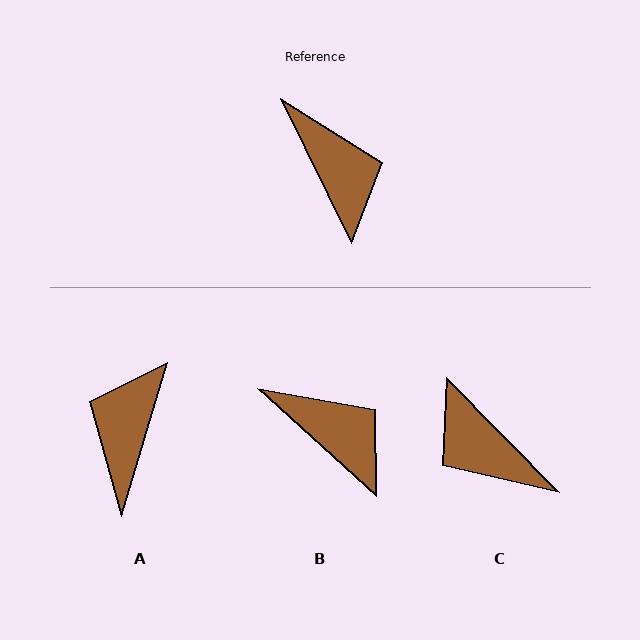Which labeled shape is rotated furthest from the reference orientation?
C, about 161 degrees away.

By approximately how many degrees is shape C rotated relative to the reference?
Approximately 161 degrees clockwise.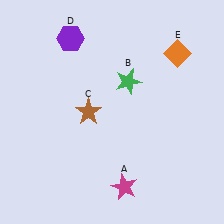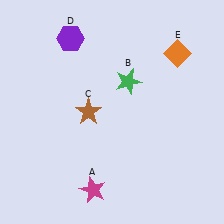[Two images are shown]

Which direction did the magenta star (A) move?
The magenta star (A) moved left.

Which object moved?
The magenta star (A) moved left.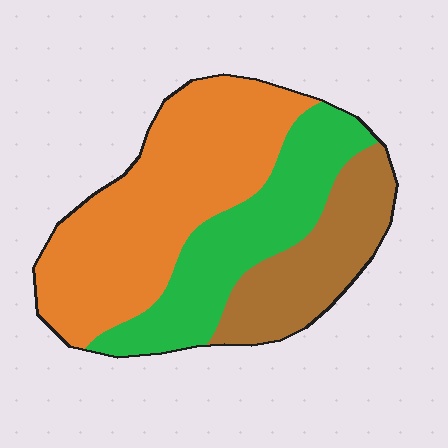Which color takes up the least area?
Brown, at roughly 25%.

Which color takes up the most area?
Orange, at roughly 50%.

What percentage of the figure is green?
Green takes up about one third (1/3) of the figure.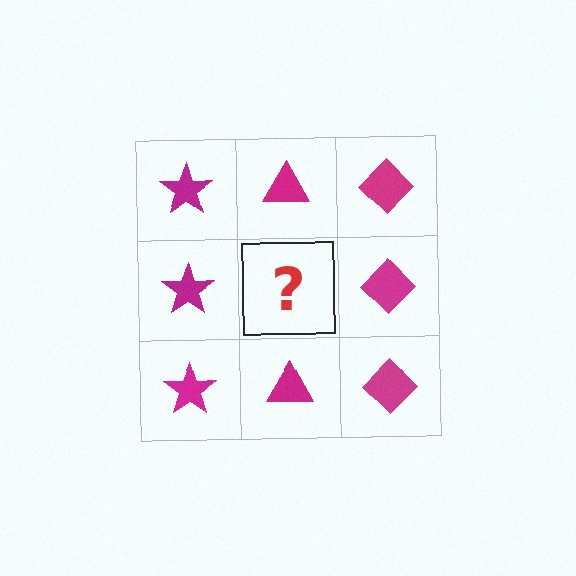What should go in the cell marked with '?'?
The missing cell should contain a magenta triangle.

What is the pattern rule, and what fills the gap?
The rule is that each column has a consistent shape. The gap should be filled with a magenta triangle.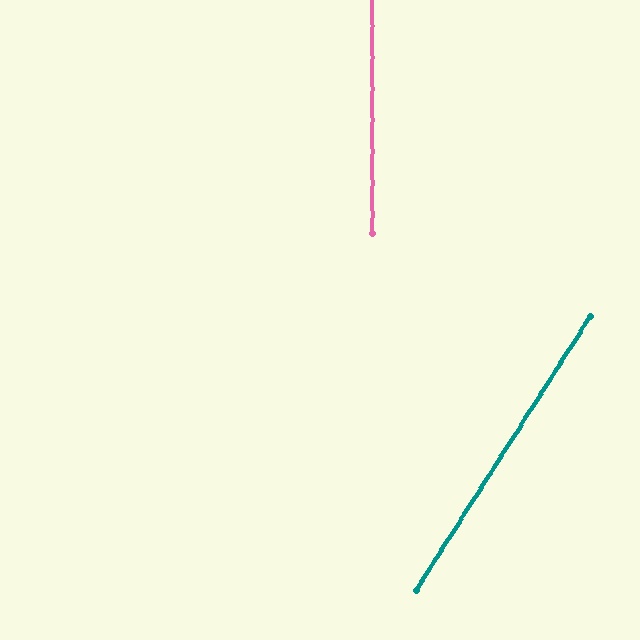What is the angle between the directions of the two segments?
Approximately 33 degrees.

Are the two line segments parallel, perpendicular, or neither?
Neither parallel nor perpendicular — they differ by about 33°.